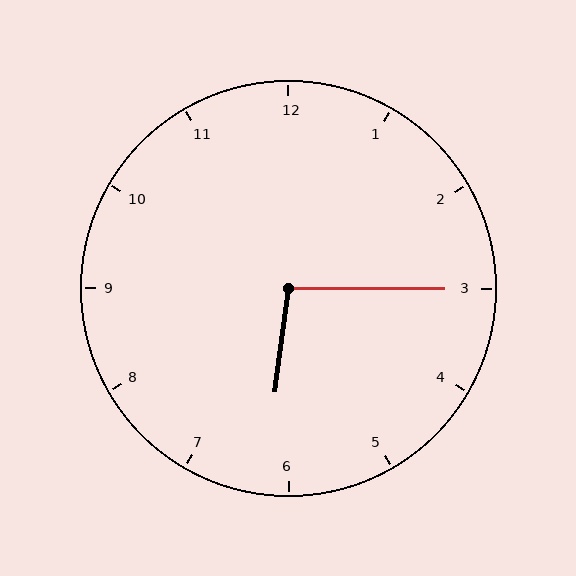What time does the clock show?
6:15.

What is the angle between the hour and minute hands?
Approximately 98 degrees.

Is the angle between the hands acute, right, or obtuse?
It is obtuse.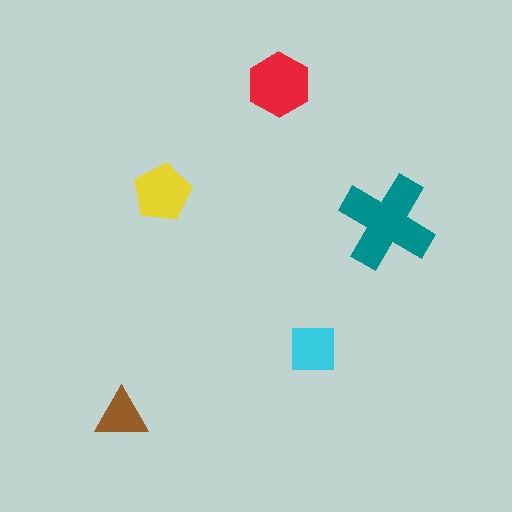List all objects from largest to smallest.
The teal cross, the red hexagon, the yellow pentagon, the cyan square, the brown triangle.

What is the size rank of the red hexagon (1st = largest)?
2nd.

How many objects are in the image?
There are 5 objects in the image.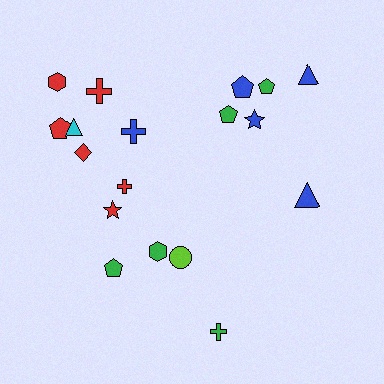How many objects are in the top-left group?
There are 8 objects.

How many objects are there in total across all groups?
There are 18 objects.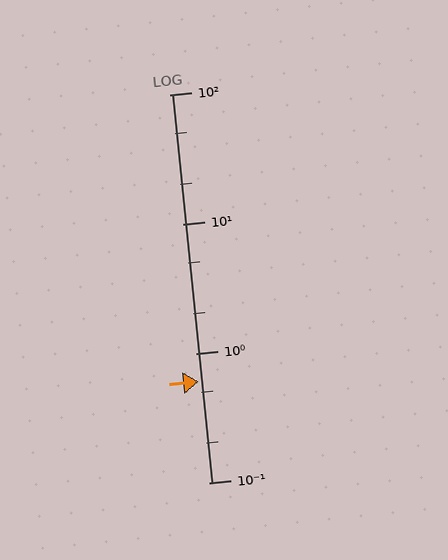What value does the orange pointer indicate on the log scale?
The pointer indicates approximately 0.6.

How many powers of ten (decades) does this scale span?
The scale spans 3 decades, from 0.1 to 100.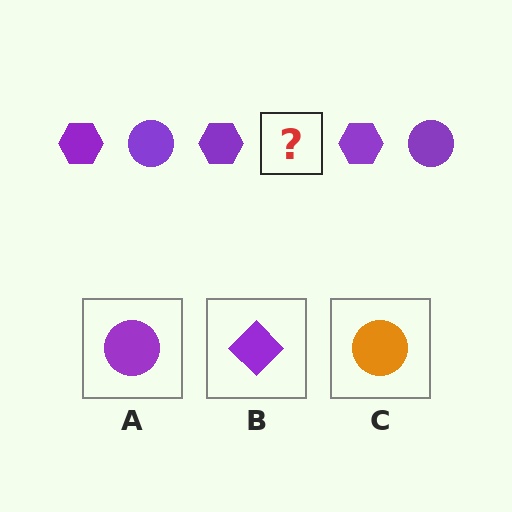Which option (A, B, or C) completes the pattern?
A.